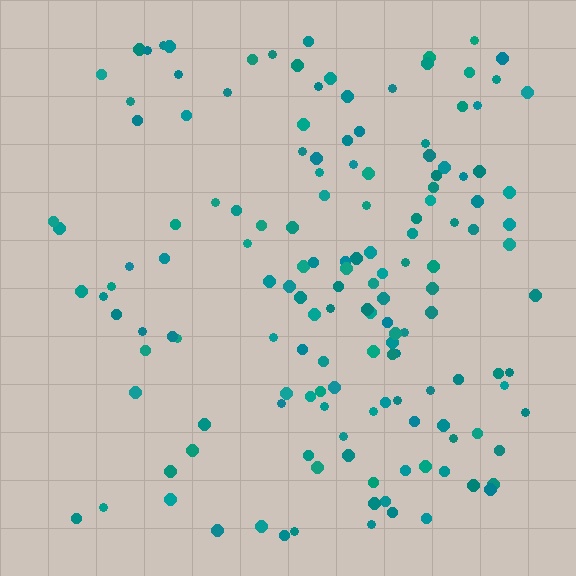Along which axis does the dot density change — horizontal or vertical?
Horizontal.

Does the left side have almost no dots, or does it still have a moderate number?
Still a moderate number, just noticeably fewer than the right.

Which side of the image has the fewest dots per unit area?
The left.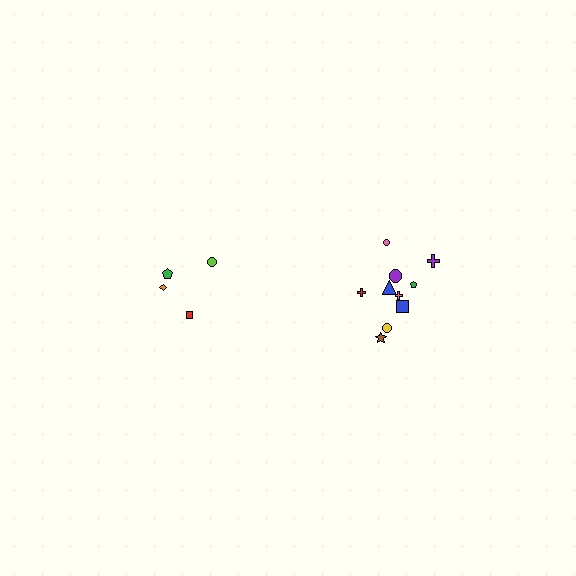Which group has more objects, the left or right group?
The right group.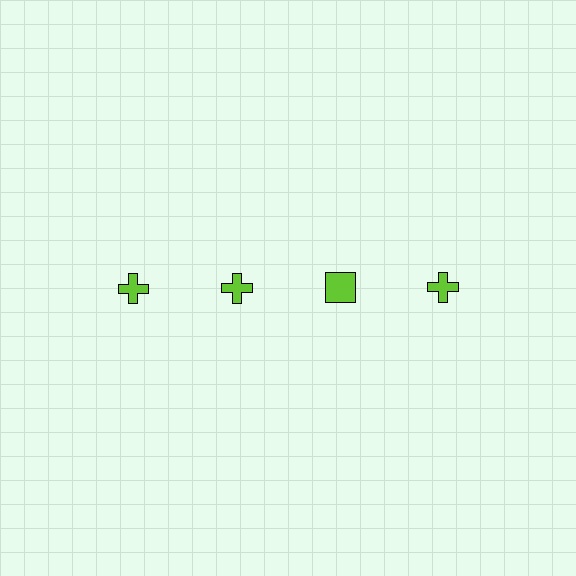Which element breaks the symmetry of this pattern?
The lime square in the top row, center column breaks the symmetry. All other shapes are lime crosses.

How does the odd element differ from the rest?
It has a different shape: square instead of cross.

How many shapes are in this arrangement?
There are 4 shapes arranged in a grid pattern.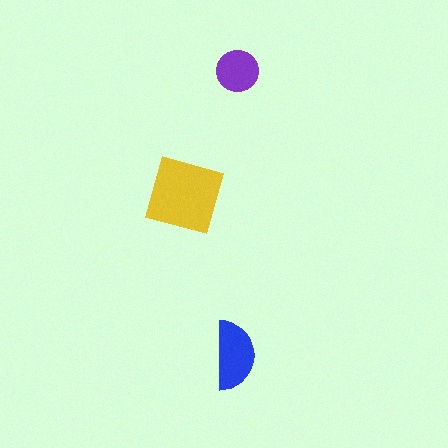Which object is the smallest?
The purple circle.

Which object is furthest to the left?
The yellow square is leftmost.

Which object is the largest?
The yellow square.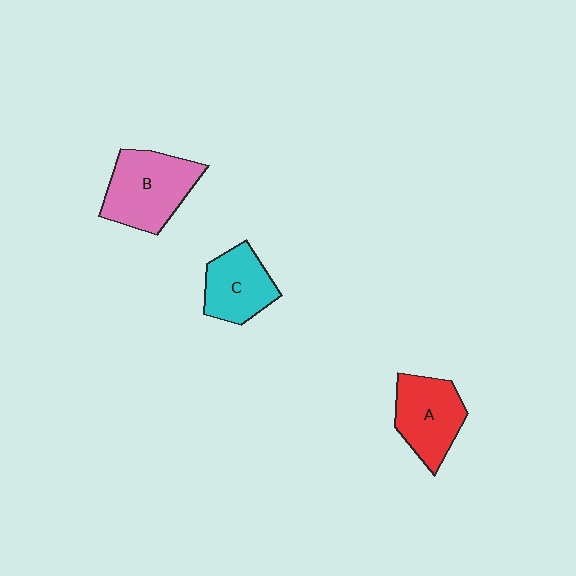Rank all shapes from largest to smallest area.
From largest to smallest: B (pink), A (red), C (cyan).